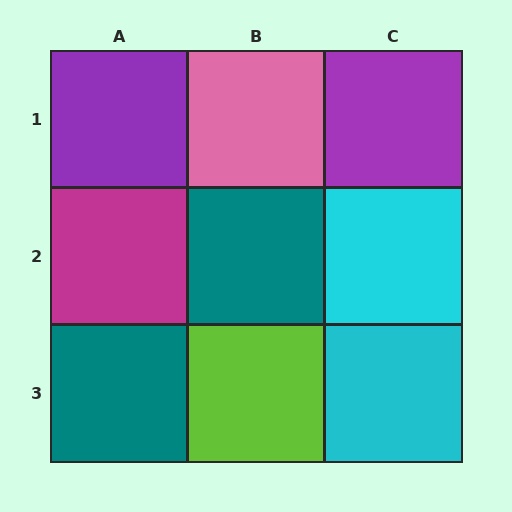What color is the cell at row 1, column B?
Pink.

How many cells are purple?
2 cells are purple.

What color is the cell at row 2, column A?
Magenta.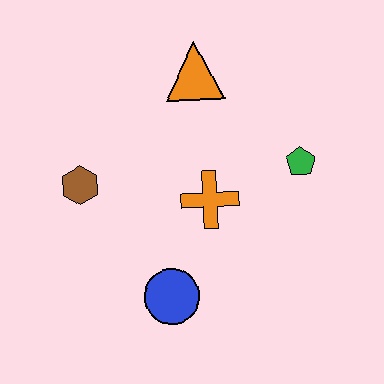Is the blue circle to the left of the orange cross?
Yes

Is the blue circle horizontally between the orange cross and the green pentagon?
No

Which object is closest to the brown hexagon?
The orange cross is closest to the brown hexagon.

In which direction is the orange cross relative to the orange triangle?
The orange cross is below the orange triangle.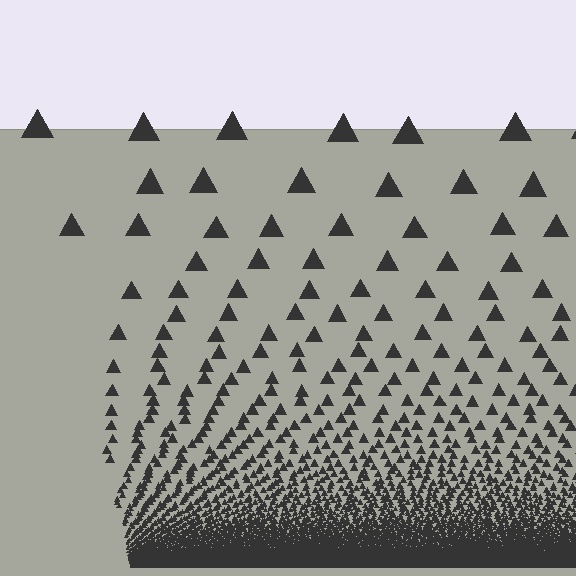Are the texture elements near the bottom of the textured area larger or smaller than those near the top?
Smaller. The gradient is inverted — elements near the bottom are smaller and denser.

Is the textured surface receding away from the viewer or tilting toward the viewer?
The surface appears to tilt toward the viewer. Texture elements get larger and sparser toward the top.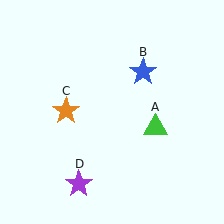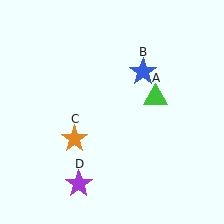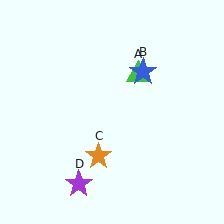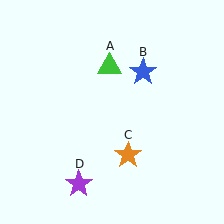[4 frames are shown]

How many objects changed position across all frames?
2 objects changed position: green triangle (object A), orange star (object C).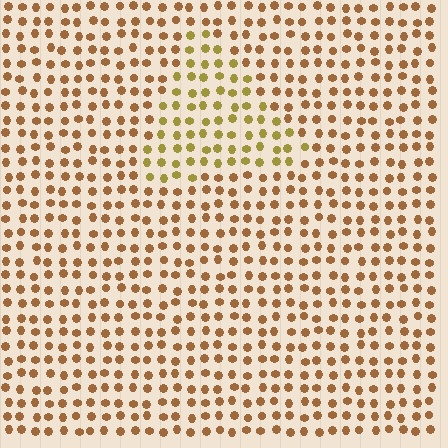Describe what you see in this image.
The image is filled with small brown elements in a uniform arrangement. A triangle-shaped region is visible where the elements are tinted to a slightly different hue, forming a subtle color boundary.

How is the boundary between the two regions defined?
The boundary is defined purely by a slight shift in hue (about 27 degrees). Spacing, size, and orientation are identical on both sides.